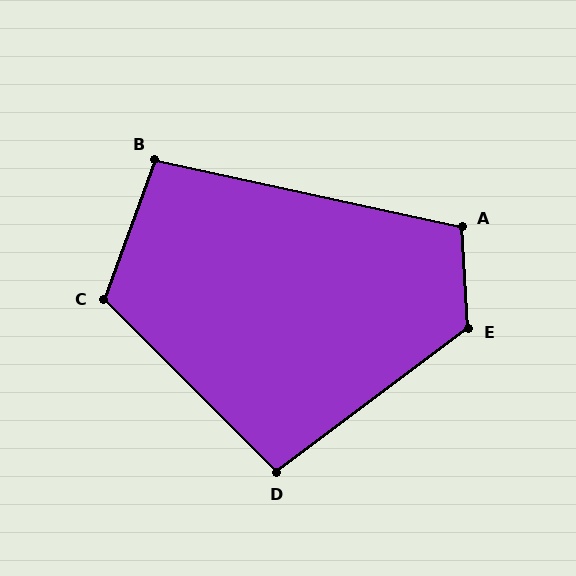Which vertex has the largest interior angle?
E, at approximately 124 degrees.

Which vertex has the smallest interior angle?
B, at approximately 98 degrees.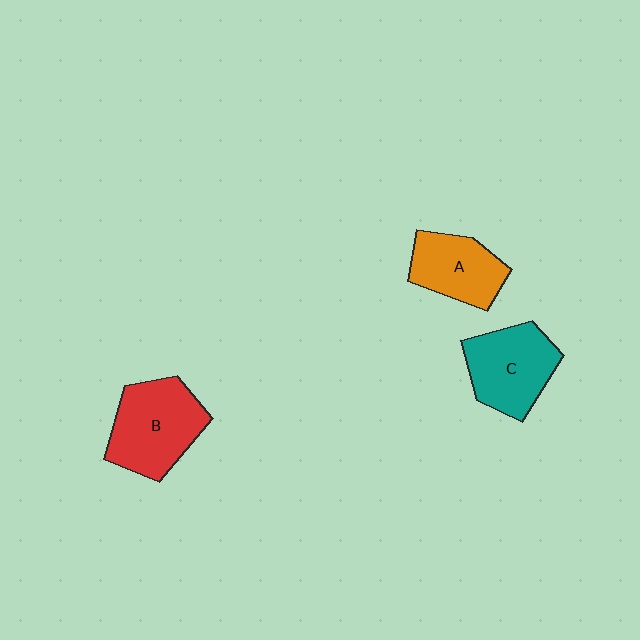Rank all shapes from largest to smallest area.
From largest to smallest: B (red), C (teal), A (orange).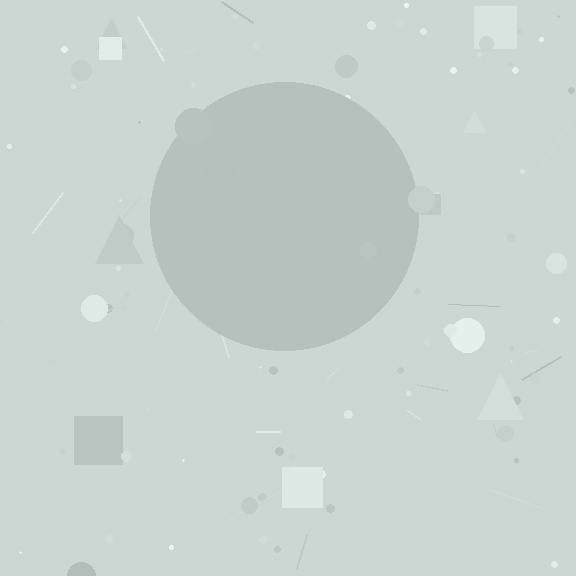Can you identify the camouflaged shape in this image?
The camouflaged shape is a circle.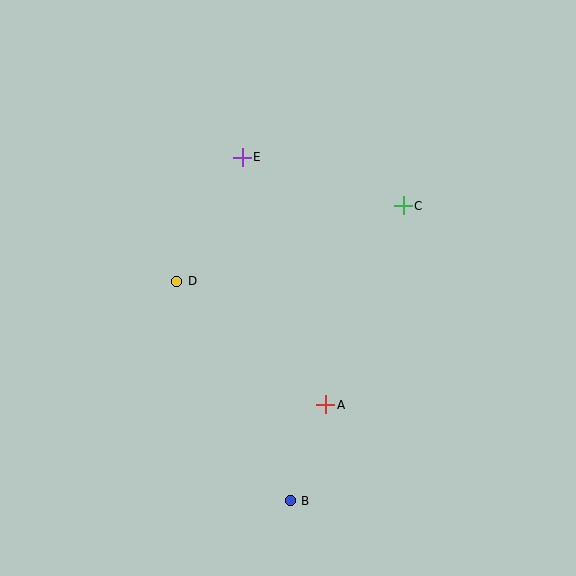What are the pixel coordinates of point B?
Point B is at (290, 501).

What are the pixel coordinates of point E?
Point E is at (242, 157).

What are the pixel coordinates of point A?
Point A is at (326, 405).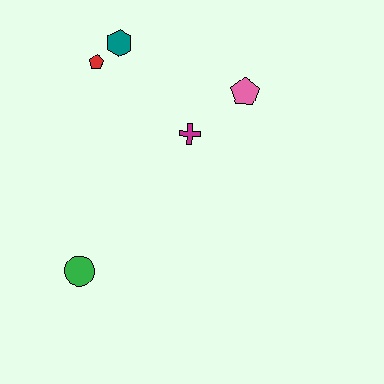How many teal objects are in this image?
There is 1 teal object.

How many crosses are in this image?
There is 1 cross.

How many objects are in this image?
There are 5 objects.